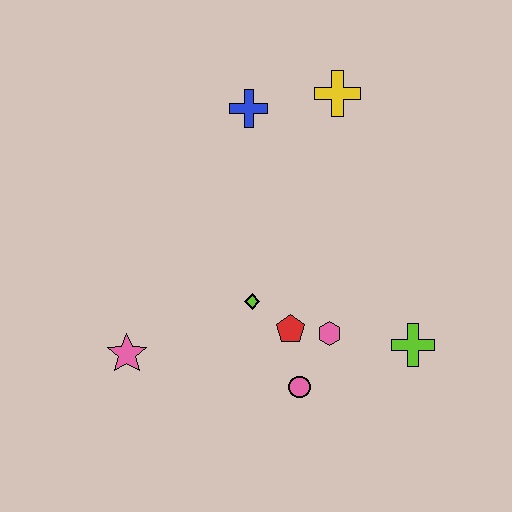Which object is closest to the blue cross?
The yellow cross is closest to the blue cross.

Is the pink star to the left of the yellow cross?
Yes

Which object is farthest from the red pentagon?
The yellow cross is farthest from the red pentagon.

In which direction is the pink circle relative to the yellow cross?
The pink circle is below the yellow cross.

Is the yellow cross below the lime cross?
No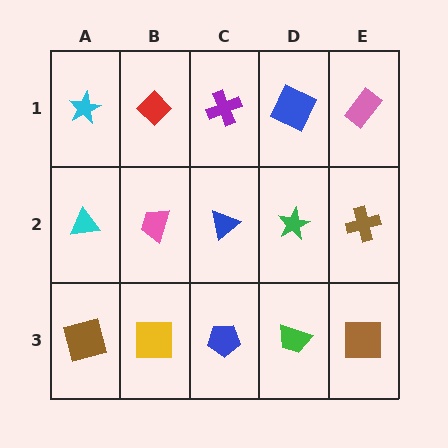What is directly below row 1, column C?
A blue triangle.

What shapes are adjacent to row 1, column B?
A pink trapezoid (row 2, column B), a cyan star (row 1, column A), a purple cross (row 1, column C).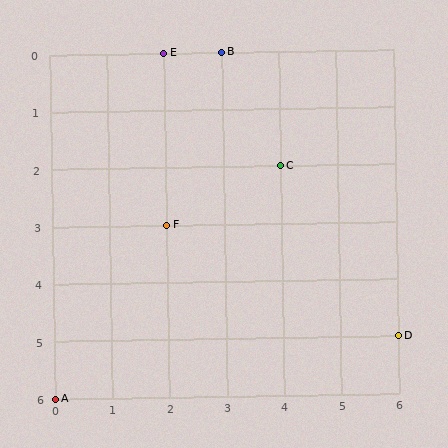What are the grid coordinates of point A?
Point A is at grid coordinates (0, 6).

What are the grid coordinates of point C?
Point C is at grid coordinates (4, 2).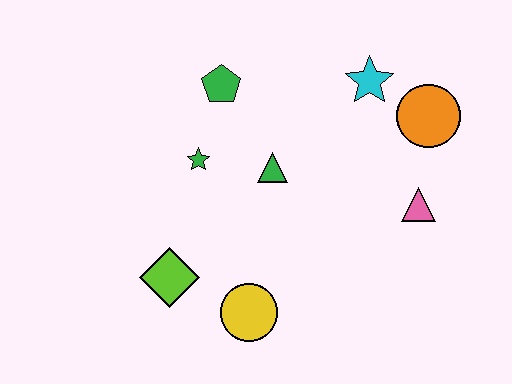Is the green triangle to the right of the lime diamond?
Yes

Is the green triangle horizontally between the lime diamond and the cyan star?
Yes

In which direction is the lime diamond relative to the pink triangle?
The lime diamond is to the left of the pink triangle.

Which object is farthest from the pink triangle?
The lime diamond is farthest from the pink triangle.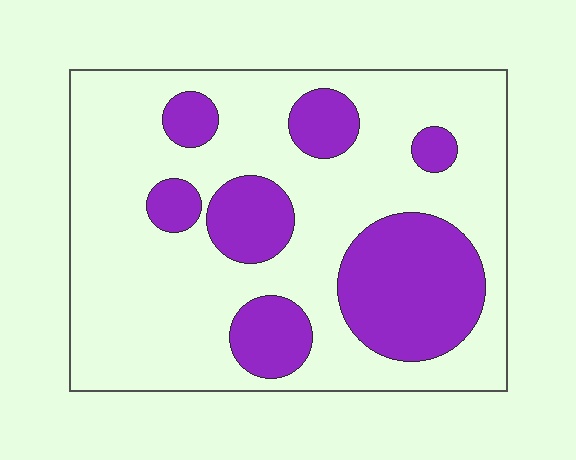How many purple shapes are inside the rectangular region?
7.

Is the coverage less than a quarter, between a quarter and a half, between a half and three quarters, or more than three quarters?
Between a quarter and a half.